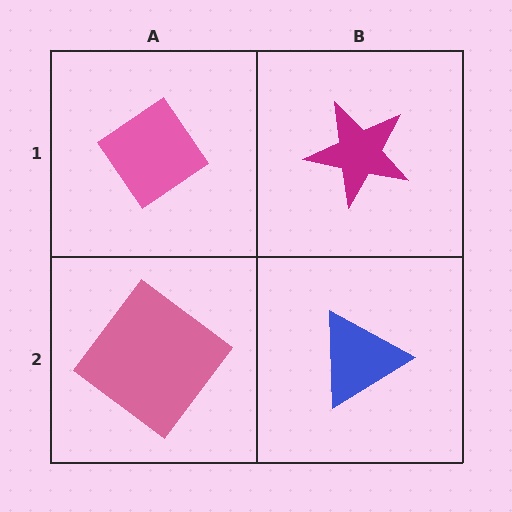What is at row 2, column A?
A pink diamond.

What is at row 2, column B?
A blue triangle.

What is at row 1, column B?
A magenta star.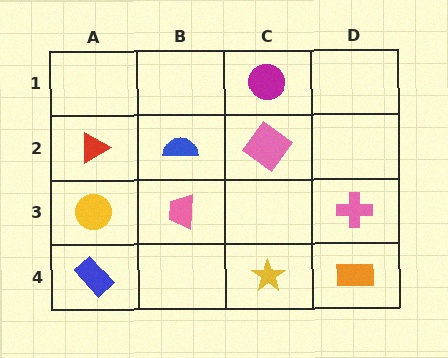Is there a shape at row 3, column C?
No, that cell is empty.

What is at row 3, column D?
A pink cross.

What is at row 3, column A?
A yellow circle.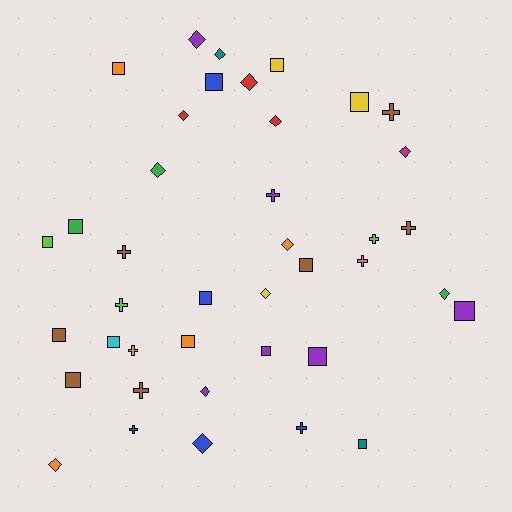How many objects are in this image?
There are 40 objects.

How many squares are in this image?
There are 16 squares.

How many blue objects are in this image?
There are 5 blue objects.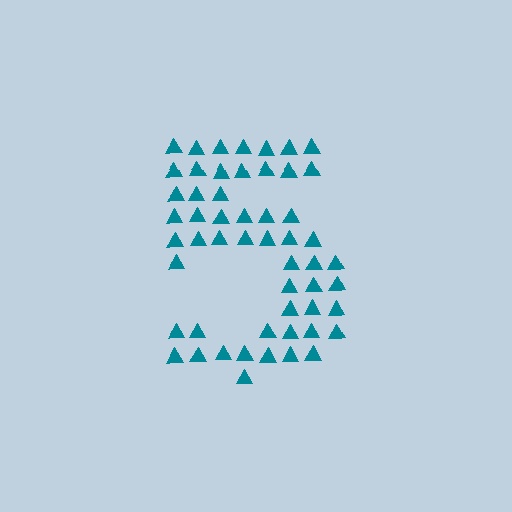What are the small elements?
The small elements are triangles.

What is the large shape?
The large shape is the digit 5.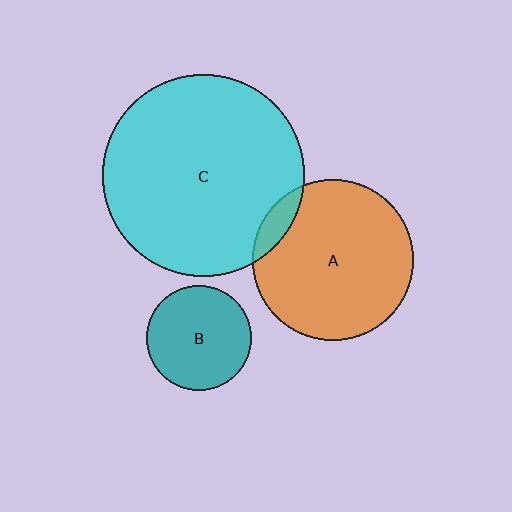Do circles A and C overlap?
Yes.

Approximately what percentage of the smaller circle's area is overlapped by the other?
Approximately 10%.